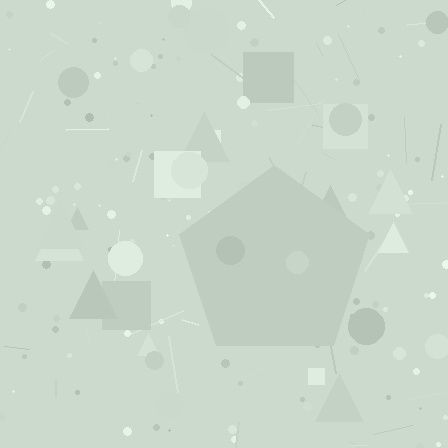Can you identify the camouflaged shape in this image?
The camouflaged shape is a pentagon.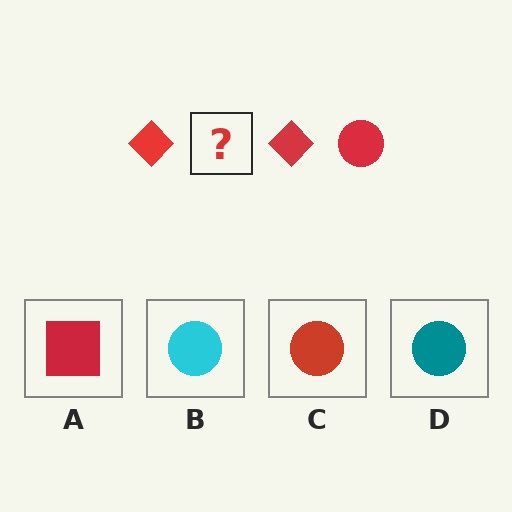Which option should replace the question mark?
Option C.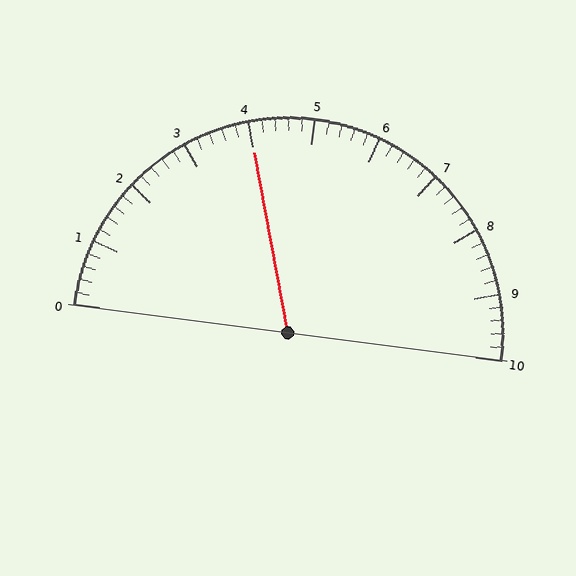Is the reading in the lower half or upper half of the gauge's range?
The reading is in the lower half of the range (0 to 10).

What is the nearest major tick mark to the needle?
The nearest major tick mark is 4.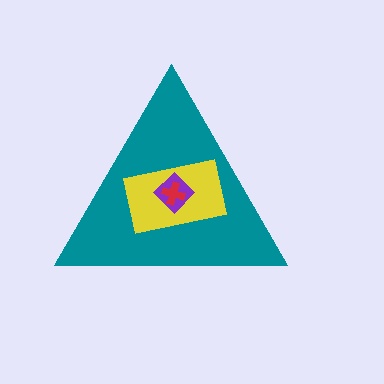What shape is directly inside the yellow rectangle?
The purple diamond.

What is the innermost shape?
The red cross.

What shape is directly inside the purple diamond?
The red cross.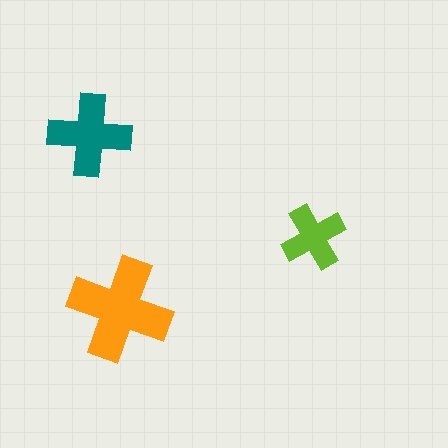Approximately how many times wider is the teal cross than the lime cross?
About 1.5 times wider.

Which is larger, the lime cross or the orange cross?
The orange one.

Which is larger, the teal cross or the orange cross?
The orange one.